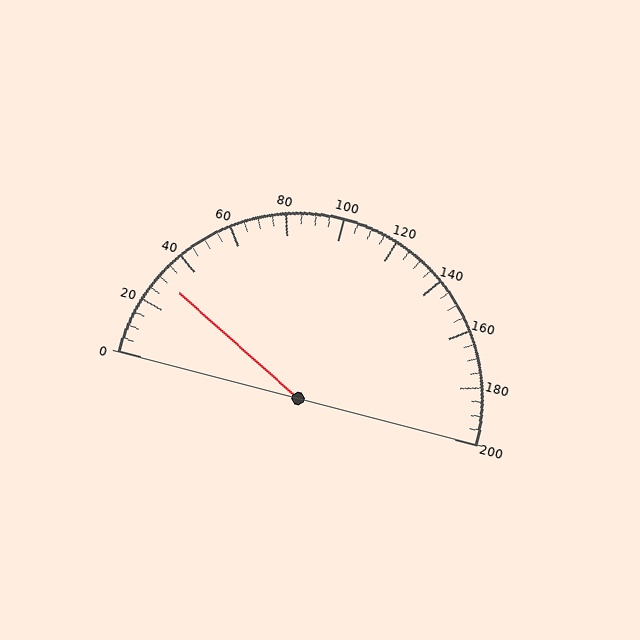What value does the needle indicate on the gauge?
The needle indicates approximately 30.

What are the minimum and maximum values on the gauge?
The gauge ranges from 0 to 200.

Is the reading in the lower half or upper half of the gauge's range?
The reading is in the lower half of the range (0 to 200).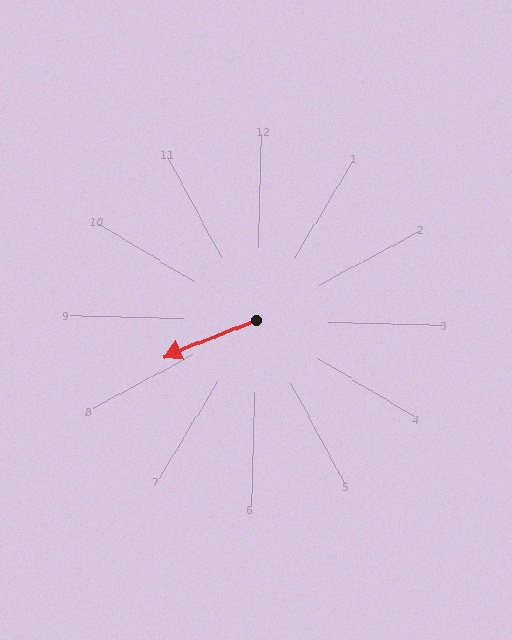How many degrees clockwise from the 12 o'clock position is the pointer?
Approximately 247 degrees.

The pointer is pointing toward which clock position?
Roughly 8 o'clock.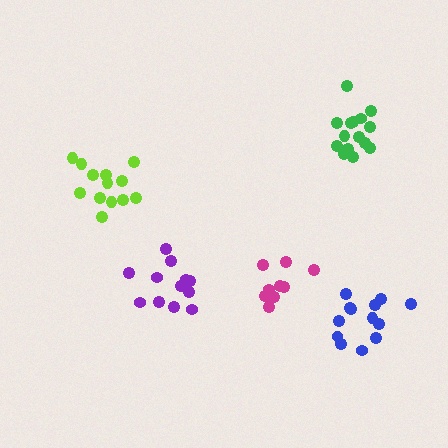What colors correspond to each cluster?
The clusters are colored: magenta, lime, purple, blue, green.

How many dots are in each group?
Group 1: 9 dots, Group 2: 13 dots, Group 3: 12 dots, Group 4: 13 dots, Group 5: 15 dots (62 total).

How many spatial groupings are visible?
There are 5 spatial groupings.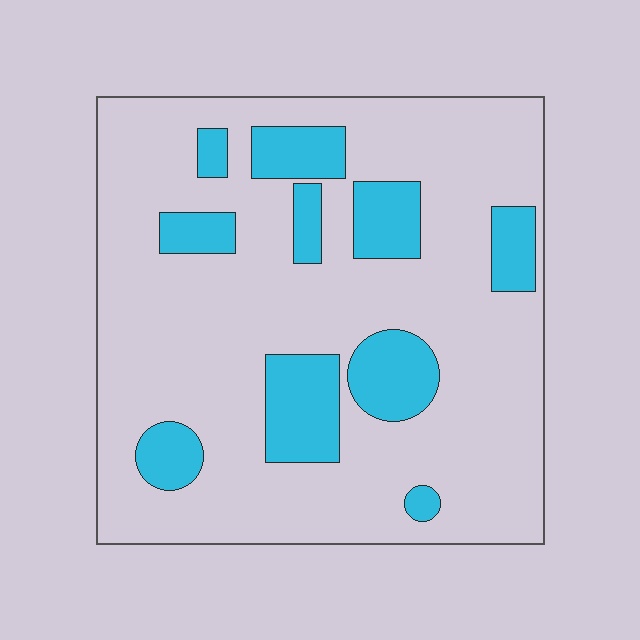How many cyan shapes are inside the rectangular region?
10.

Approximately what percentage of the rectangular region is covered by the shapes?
Approximately 20%.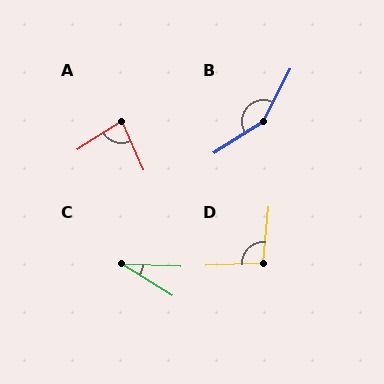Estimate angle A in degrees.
Approximately 81 degrees.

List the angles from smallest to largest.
C (30°), A (81°), D (98°), B (150°).